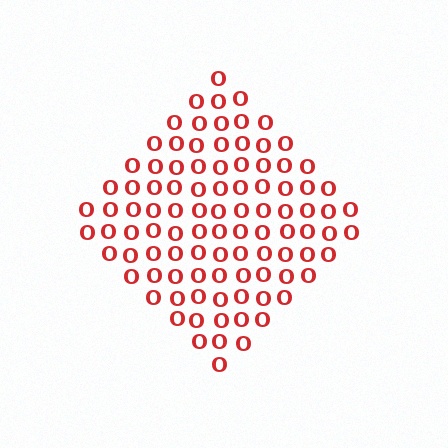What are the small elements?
The small elements are letter O's.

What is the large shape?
The large shape is a diamond.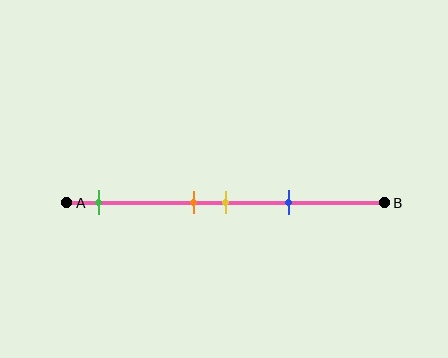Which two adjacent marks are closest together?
The orange and yellow marks are the closest adjacent pair.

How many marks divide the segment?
There are 4 marks dividing the segment.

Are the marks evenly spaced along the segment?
No, the marks are not evenly spaced.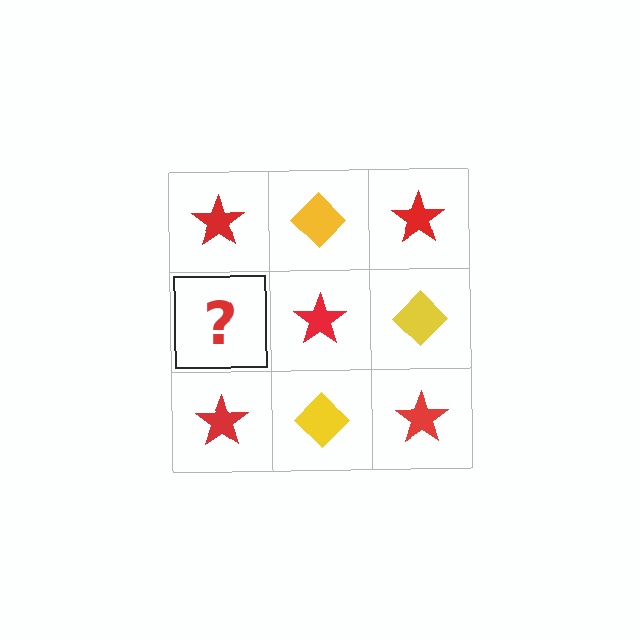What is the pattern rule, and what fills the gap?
The rule is that it alternates red star and yellow diamond in a checkerboard pattern. The gap should be filled with a yellow diamond.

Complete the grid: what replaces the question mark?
The question mark should be replaced with a yellow diamond.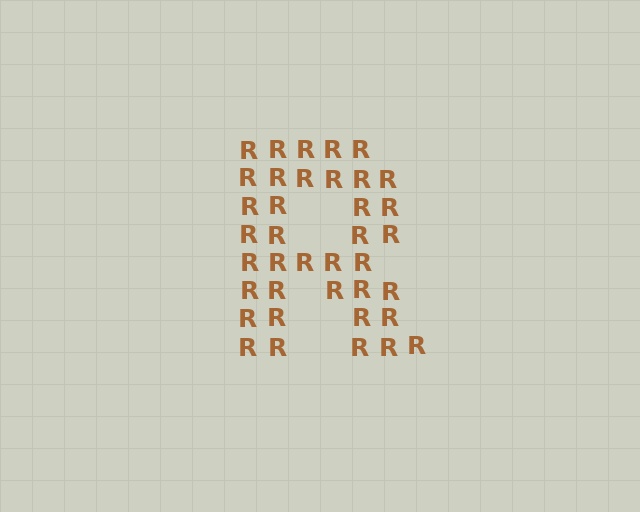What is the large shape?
The large shape is the letter R.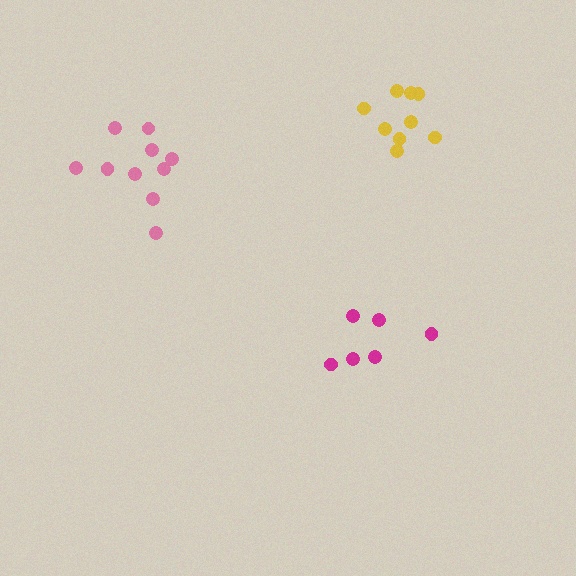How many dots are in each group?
Group 1: 10 dots, Group 2: 9 dots, Group 3: 6 dots (25 total).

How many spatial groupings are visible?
There are 3 spatial groupings.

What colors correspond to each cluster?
The clusters are colored: pink, yellow, magenta.